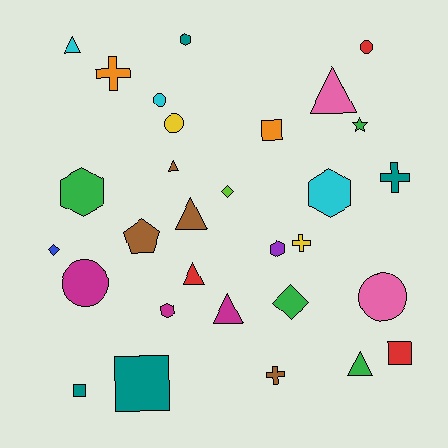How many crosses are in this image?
There are 4 crosses.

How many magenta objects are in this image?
There are 3 magenta objects.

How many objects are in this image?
There are 30 objects.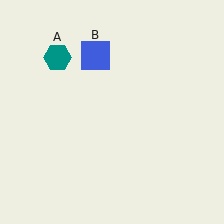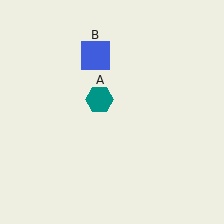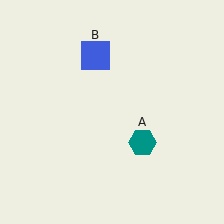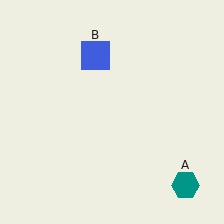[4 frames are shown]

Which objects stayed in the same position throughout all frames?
Blue square (object B) remained stationary.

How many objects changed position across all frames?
1 object changed position: teal hexagon (object A).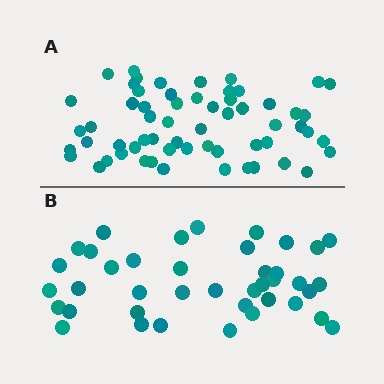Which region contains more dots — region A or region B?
Region A (the top region) has more dots.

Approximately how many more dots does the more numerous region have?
Region A has approximately 20 more dots than region B.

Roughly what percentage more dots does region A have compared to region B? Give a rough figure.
About 50% more.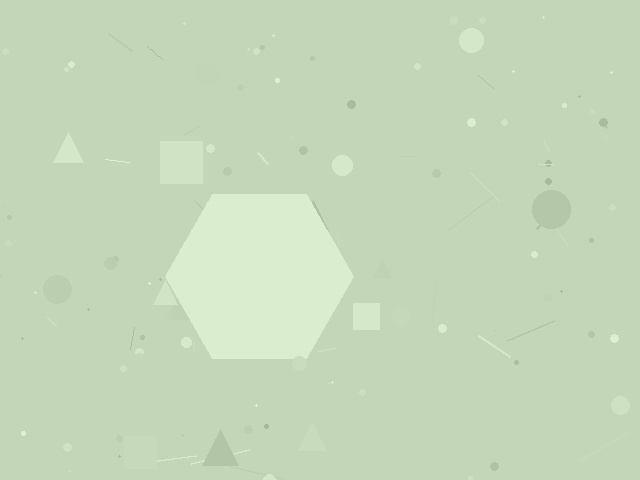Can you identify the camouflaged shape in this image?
The camouflaged shape is a hexagon.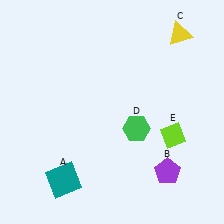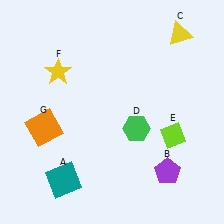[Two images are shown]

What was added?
A yellow star (F), an orange square (G) were added in Image 2.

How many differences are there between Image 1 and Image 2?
There are 2 differences between the two images.